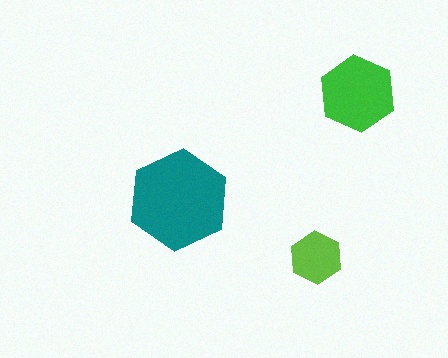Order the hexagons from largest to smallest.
the teal one, the green one, the lime one.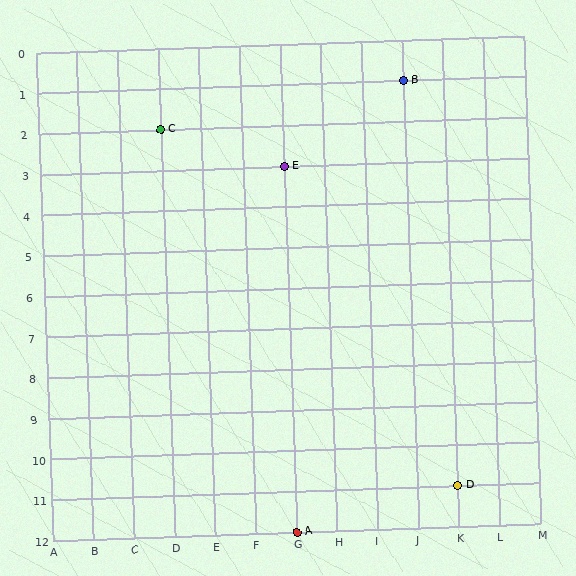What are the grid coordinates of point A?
Point A is at grid coordinates (G, 12).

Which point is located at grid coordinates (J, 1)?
Point B is at (J, 1).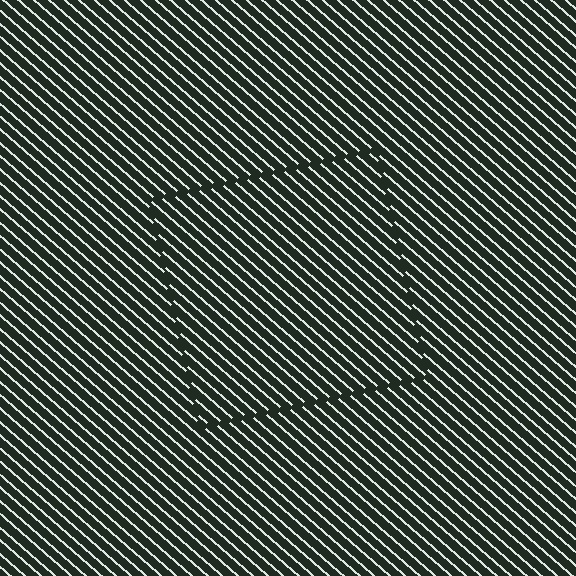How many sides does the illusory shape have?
4 sides — the line-ends trace a square.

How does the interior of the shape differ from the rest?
The interior of the shape contains the same grating, shifted by half a period — the contour is defined by the phase discontinuity where line-ends from the inner and outer gratings abut.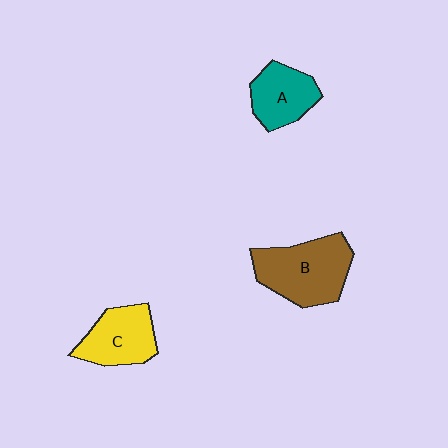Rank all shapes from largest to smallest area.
From largest to smallest: B (brown), C (yellow), A (teal).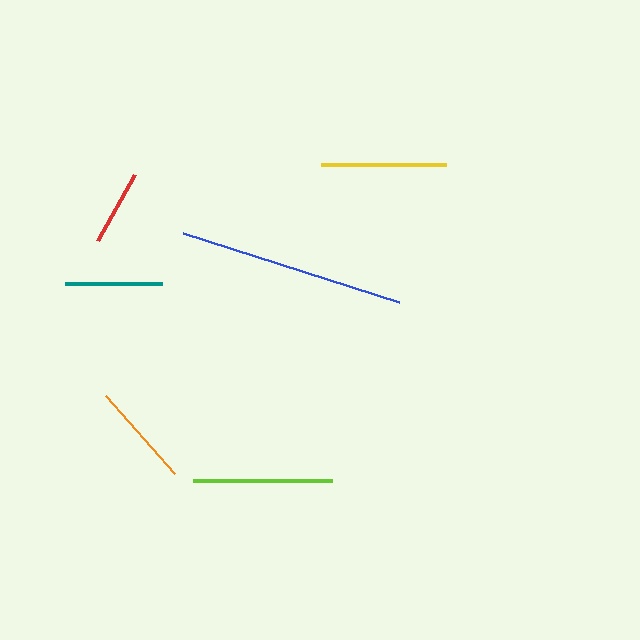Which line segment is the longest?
The blue line is the longest at approximately 227 pixels.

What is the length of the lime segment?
The lime segment is approximately 140 pixels long.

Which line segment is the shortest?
The red line is the shortest at approximately 76 pixels.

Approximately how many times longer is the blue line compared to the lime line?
The blue line is approximately 1.6 times the length of the lime line.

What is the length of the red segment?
The red segment is approximately 76 pixels long.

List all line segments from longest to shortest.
From longest to shortest: blue, lime, yellow, orange, teal, red.